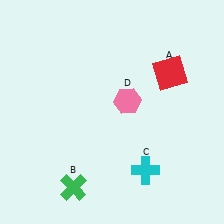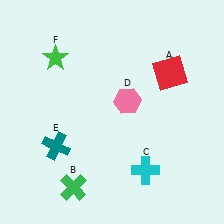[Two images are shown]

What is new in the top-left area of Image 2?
A green star (F) was added in the top-left area of Image 2.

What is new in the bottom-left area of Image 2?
A teal cross (E) was added in the bottom-left area of Image 2.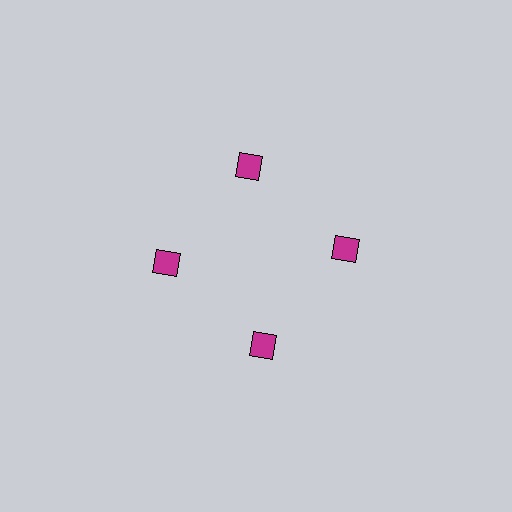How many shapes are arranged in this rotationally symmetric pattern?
There are 4 shapes, arranged in 4 groups of 1.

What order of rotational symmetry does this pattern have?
This pattern has 4-fold rotational symmetry.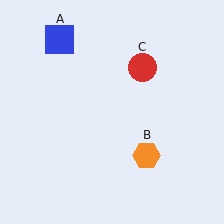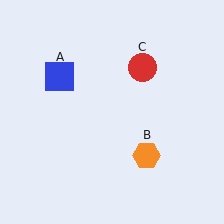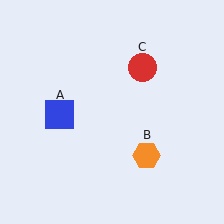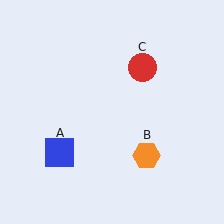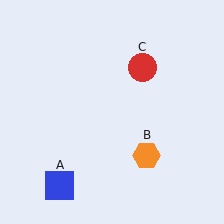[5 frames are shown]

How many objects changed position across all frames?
1 object changed position: blue square (object A).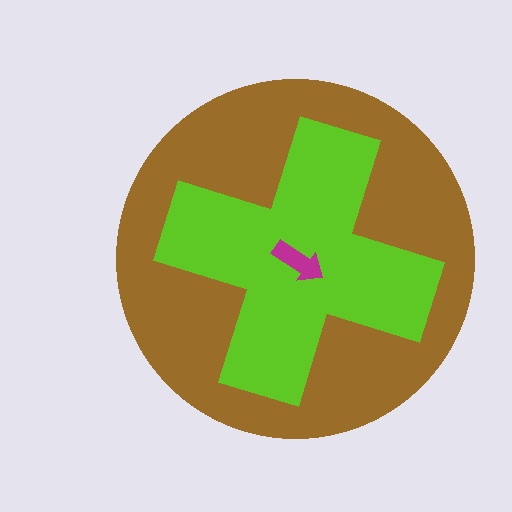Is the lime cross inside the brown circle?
Yes.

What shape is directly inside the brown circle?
The lime cross.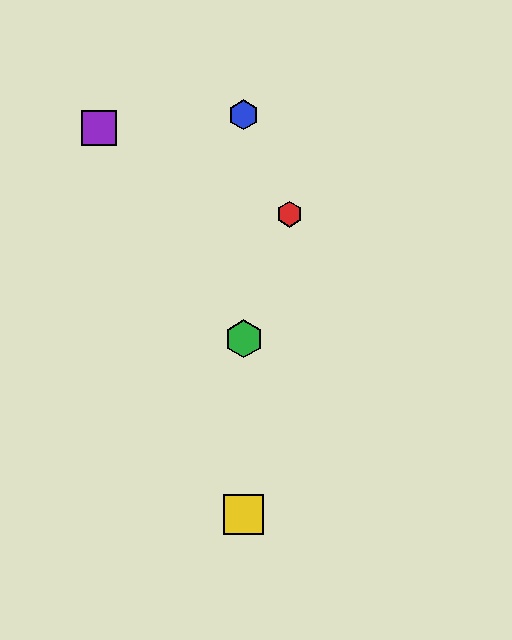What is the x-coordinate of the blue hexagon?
The blue hexagon is at x≈244.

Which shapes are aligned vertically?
The blue hexagon, the green hexagon, the yellow square are aligned vertically.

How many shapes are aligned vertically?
3 shapes (the blue hexagon, the green hexagon, the yellow square) are aligned vertically.